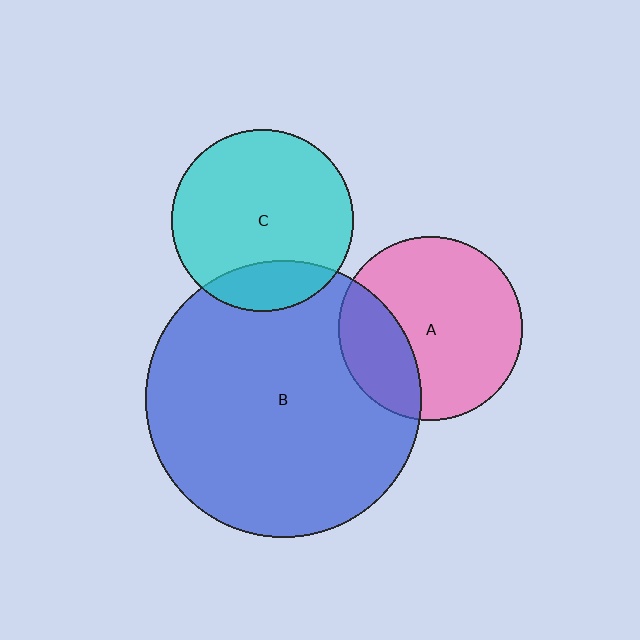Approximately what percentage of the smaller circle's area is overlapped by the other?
Approximately 30%.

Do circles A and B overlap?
Yes.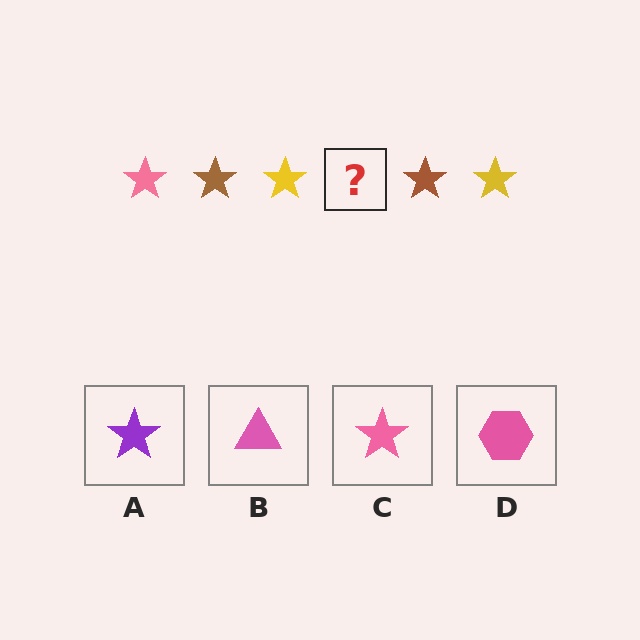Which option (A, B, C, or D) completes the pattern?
C.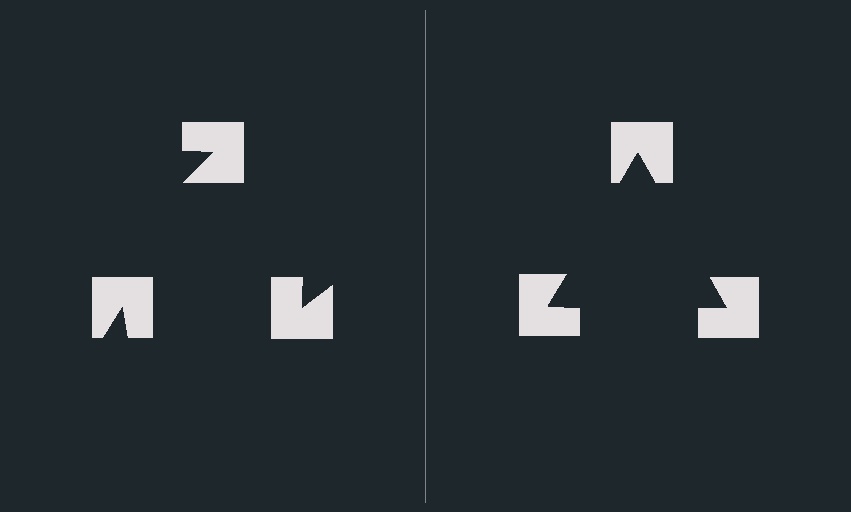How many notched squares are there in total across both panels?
6 — 3 on each side.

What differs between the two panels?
The notched squares are positioned identically on both sides; only the wedge orientations differ. On the right they align to a triangle; on the left they are misaligned.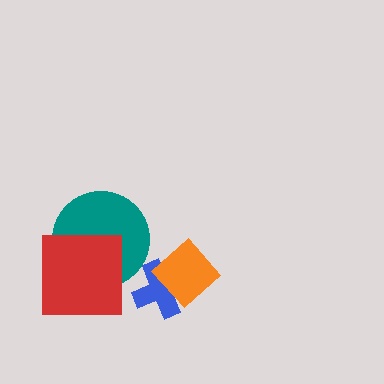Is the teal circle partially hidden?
Yes, it is partially covered by another shape.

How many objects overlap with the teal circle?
1 object overlaps with the teal circle.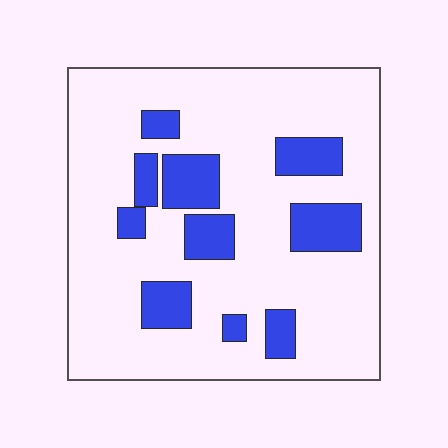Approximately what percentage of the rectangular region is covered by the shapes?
Approximately 20%.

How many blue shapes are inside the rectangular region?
10.